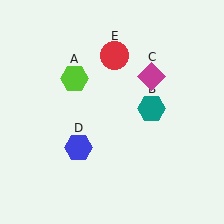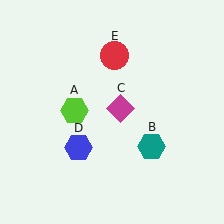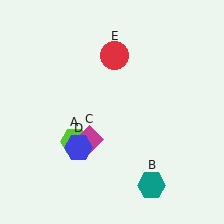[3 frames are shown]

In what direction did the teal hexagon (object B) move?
The teal hexagon (object B) moved down.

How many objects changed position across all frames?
3 objects changed position: lime hexagon (object A), teal hexagon (object B), magenta diamond (object C).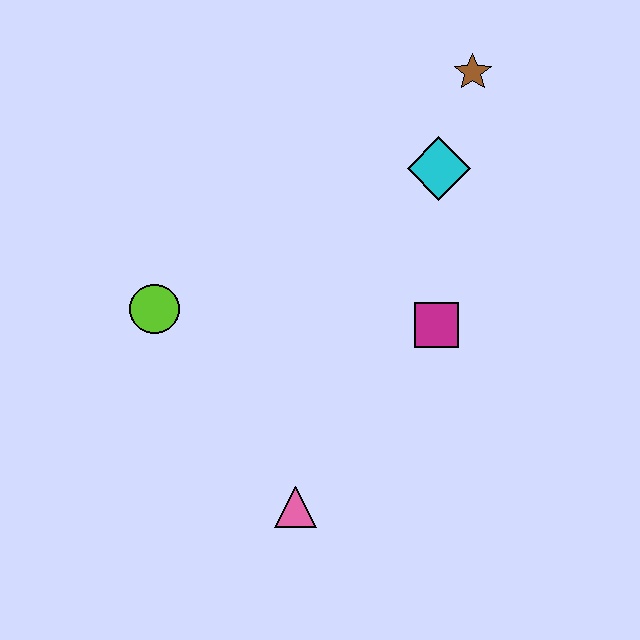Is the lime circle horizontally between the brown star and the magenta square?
No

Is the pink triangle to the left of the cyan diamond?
Yes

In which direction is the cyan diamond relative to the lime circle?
The cyan diamond is to the right of the lime circle.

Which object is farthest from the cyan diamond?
The pink triangle is farthest from the cyan diamond.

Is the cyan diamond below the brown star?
Yes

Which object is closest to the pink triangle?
The magenta square is closest to the pink triangle.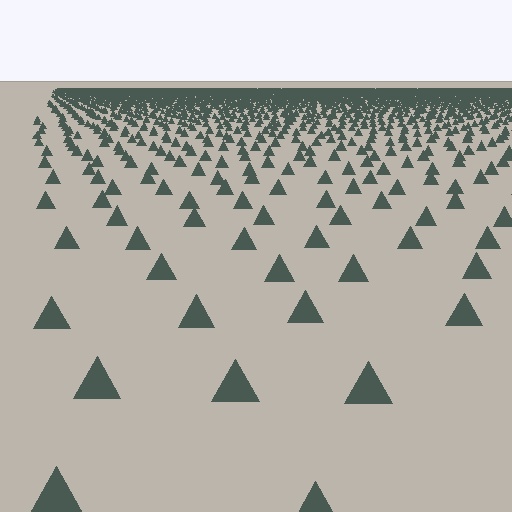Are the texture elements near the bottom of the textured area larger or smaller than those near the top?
Larger. Near the bottom, elements are closer to the viewer and appear at a bigger on-screen size.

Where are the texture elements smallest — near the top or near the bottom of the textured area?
Near the top.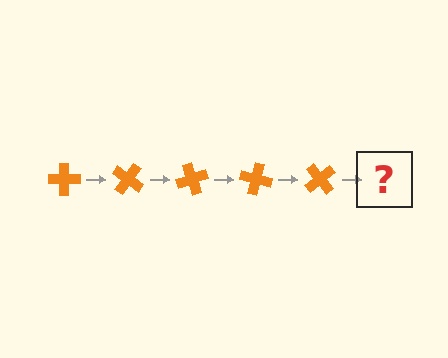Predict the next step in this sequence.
The next step is an orange cross rotated 175 degrees.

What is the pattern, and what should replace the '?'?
The pattern is that the cross rotates 35 degrees each step. The '?' should be an orange cross rotated 175 degrees.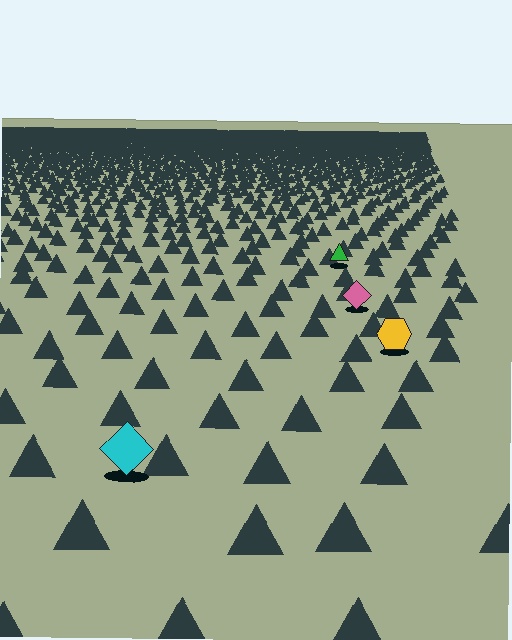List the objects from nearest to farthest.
From nearest to farthest: the cyan diamond, the yellow hexagon, the pink diamond, the green triangle.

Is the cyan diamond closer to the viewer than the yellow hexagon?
Yes. The cyan diamond is closer — you can tell from the texture gradient: the ground texture is coarser near it.